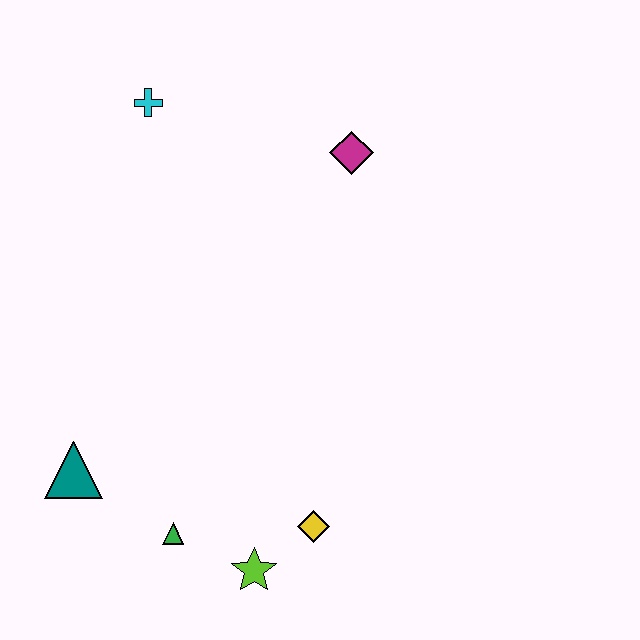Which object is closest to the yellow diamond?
The lime star is closest to the yellow diamond.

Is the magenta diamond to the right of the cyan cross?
Yes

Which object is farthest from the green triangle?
The cyan cross is farthest from the green triangle.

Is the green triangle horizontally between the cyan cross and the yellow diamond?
Yes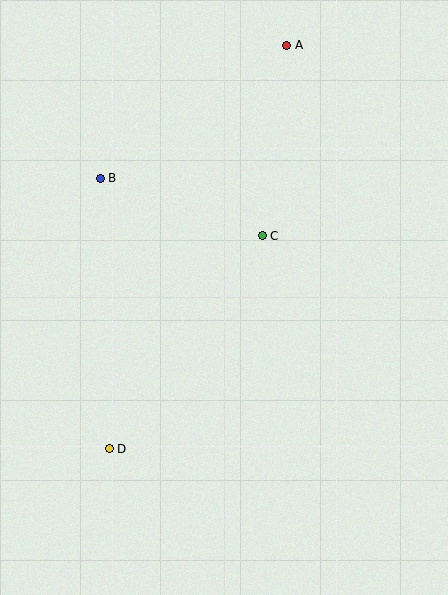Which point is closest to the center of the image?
Point C at (262, 236) is closest to the center.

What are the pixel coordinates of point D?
Point D is at (109, 449).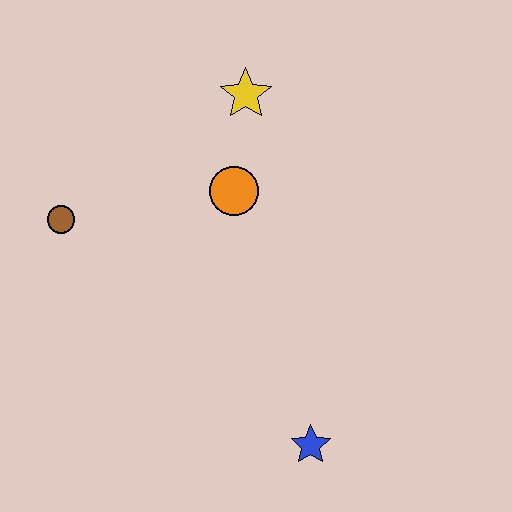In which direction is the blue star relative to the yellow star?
The blue star is below the yellow star.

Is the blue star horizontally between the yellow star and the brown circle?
No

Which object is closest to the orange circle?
The yellow star is closest to the orange circle.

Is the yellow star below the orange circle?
No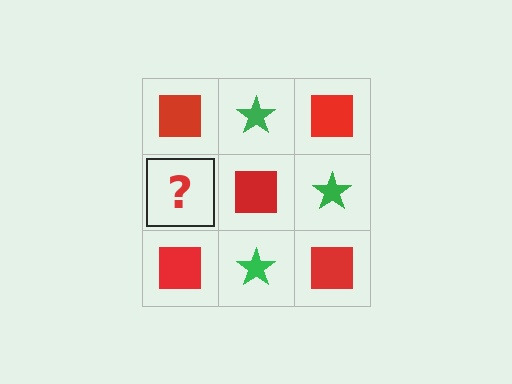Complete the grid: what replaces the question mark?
The question mark should be replaced with a green star.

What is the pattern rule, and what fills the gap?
The rule is that it alternates red square and green star in a checkerboard pattern. The gap should be filled with a green star.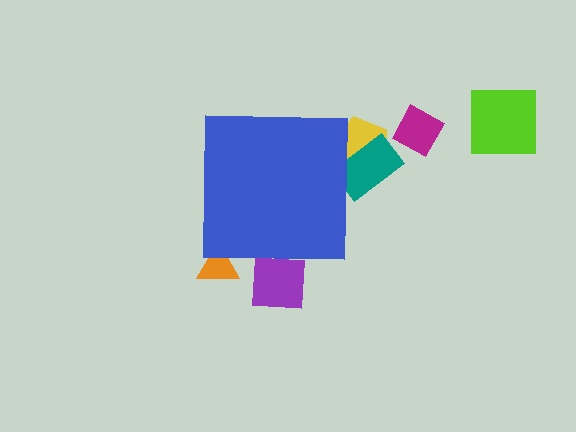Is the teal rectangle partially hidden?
Yes, the teal rectangle is partially hidden behind the blue square.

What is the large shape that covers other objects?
A blue square.